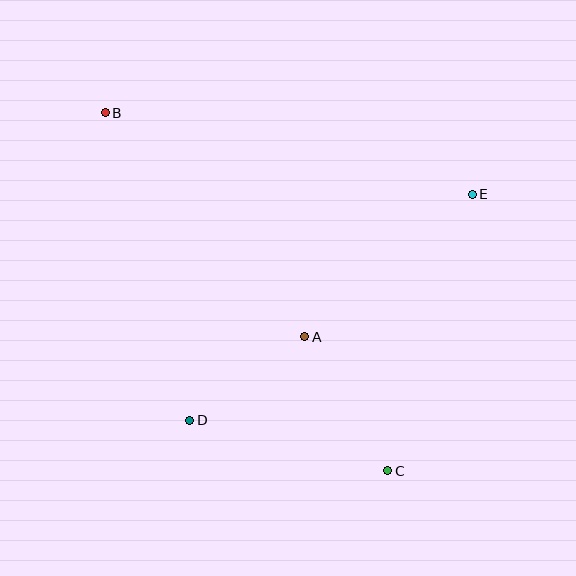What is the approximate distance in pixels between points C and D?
The distance between C and D is approximately 204 pixels.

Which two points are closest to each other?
Points A and D are closest to each other.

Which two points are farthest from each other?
Points B and C are farthest from each other.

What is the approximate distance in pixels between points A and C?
The distance between A and C is approximately 158 pixels.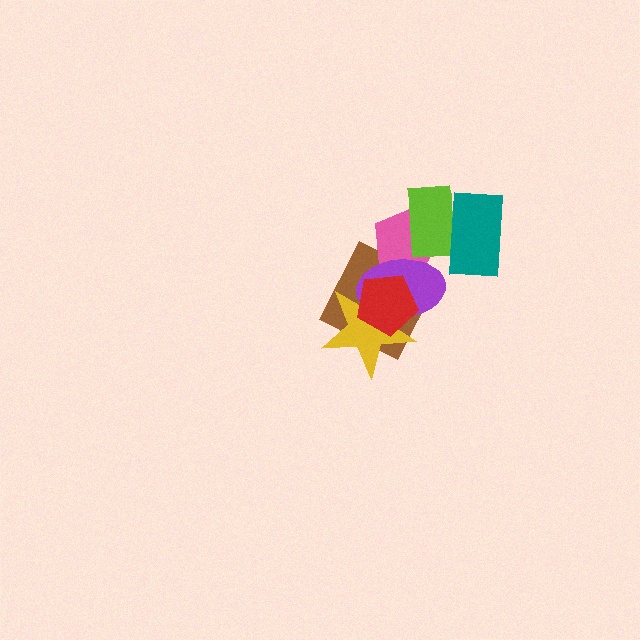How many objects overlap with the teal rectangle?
1 object overlaps with the teal rectangle.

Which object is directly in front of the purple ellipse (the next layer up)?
The yellow star is directly in front of the purple ellipse.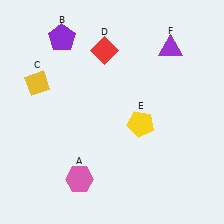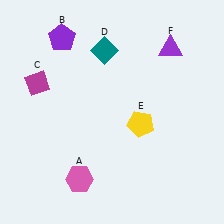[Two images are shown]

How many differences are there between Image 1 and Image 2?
There are 2 differences between the two images.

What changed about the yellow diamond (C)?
In Image 1, C is yellow. In Image 2, it changed to magenta.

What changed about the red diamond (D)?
In Image 1, D is red. In Image 2, it changed to teal.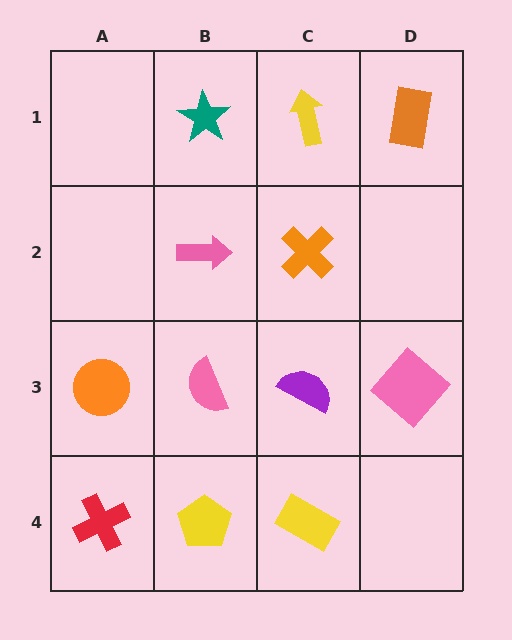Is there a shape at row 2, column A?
No, that cell is empty.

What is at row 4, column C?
A yellow rectangle.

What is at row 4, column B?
A yellow pentagon.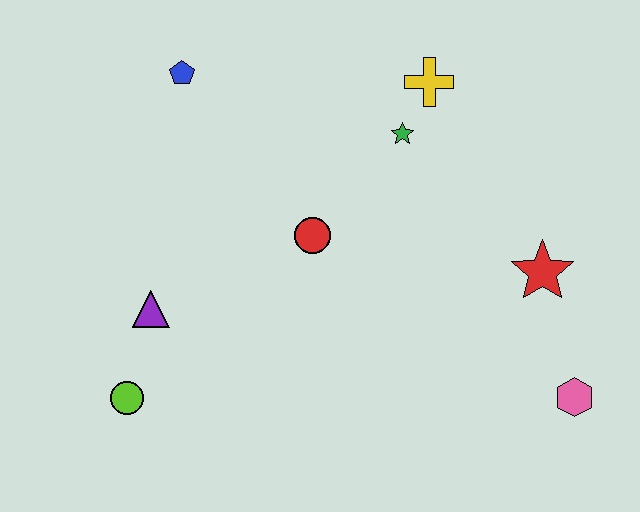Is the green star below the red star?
No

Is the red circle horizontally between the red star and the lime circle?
Yes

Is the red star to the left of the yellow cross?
No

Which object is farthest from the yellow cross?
The lime circle is farthest from the yellow cross.